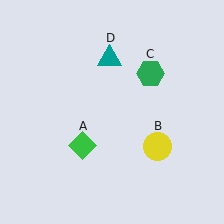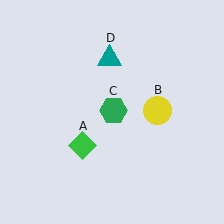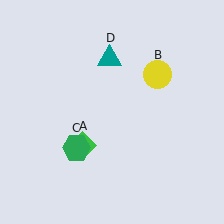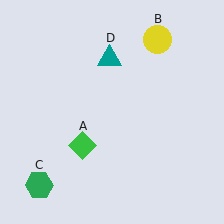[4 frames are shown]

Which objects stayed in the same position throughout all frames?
Green diamond (object A) and teal triangle (object D) remained stationary.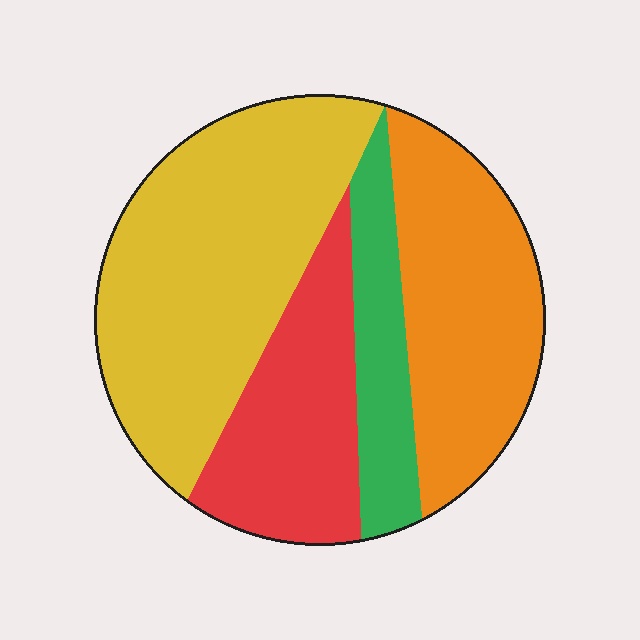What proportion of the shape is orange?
Orange covers about 25% of the shape.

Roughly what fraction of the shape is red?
Red takes up between a sixth and a third of the shape.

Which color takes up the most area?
Yellow, at roughly 40%.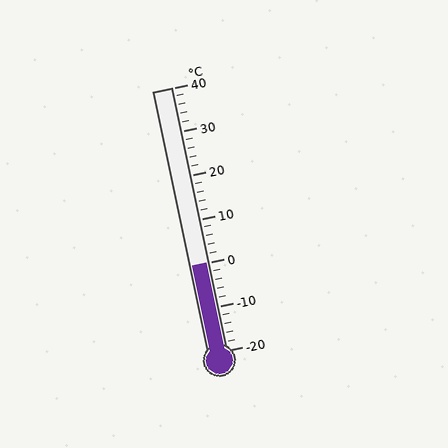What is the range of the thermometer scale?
The thermometer scale ranges from -20°C to 40°C.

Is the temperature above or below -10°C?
The temperature is above -10°C.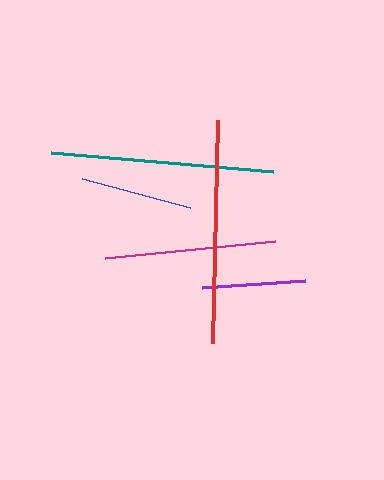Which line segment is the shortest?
The purple line is the shortest at approximately 103 pixels.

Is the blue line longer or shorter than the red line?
The red line is longer than the blue line.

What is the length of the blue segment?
The blue segment is approximately 112 pixels long.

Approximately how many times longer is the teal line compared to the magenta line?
The teal line is approximately 1.3 times the length of the magenta line.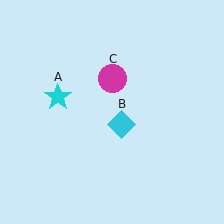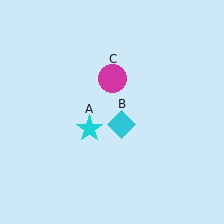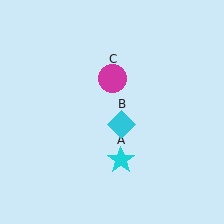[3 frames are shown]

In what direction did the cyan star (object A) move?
The cyan star (object A) moved down and to the right.